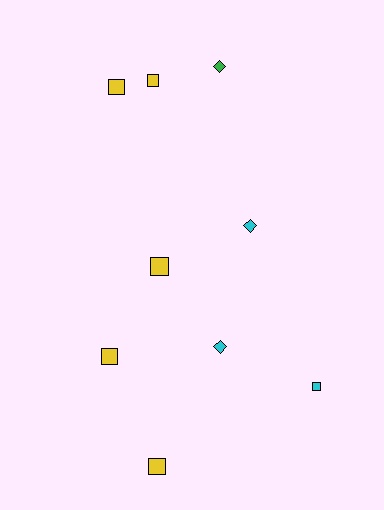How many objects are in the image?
There are 9 objects.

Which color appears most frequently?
Yellow, with 5 objects.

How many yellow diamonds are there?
There are no yellow diamonds.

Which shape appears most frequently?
Square, with 6 objects.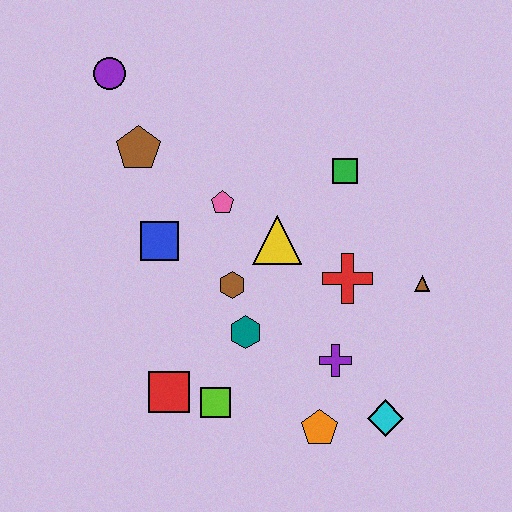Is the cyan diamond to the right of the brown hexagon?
Yes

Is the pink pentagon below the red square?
No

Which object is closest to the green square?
The yellow triangle is closest to the green square.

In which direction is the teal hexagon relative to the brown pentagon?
The teal hexagon is below the brown pentagon.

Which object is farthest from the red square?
The purple circle is farthest from the red square.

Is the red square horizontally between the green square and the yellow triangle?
No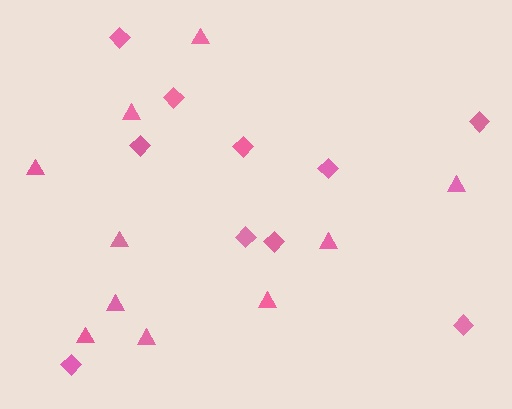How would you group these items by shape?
There are 2 groups: one group of diamonds (10) and one group of triangles (10).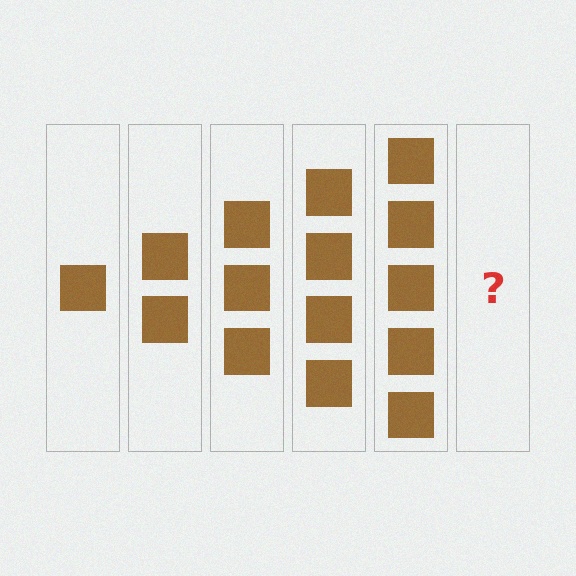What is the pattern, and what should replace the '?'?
The pattern is that each step adds one more square. The '?' should be 6 squares.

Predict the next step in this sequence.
The next step is 6 squares.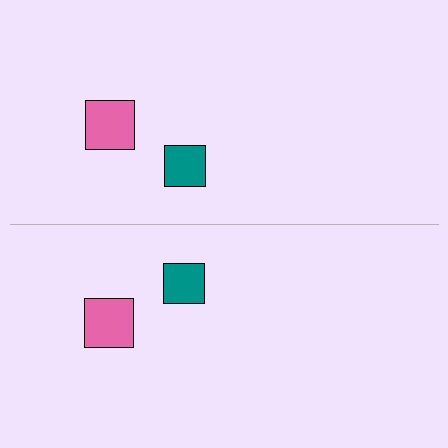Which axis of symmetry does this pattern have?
The pattern has a horizontal axis of symmetry running through the center of the image.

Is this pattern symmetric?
Yes, this pattern has bilateral (reflection) symmetry.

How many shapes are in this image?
There are 4 shapes in this image.